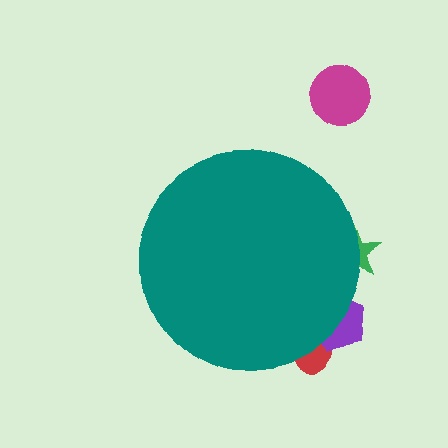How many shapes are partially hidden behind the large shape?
3 shapes are partially hidden.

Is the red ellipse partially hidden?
Yes, the red ellipse is partially hidden behind the teal circle.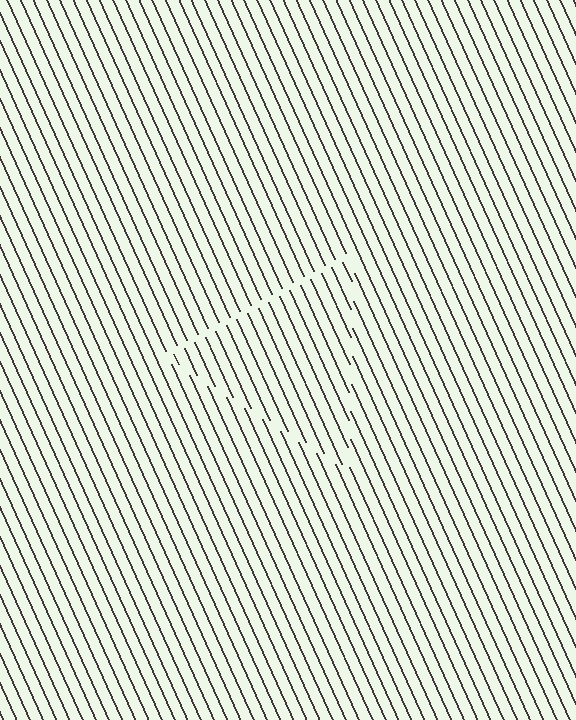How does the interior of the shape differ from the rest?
The interior of the shape contains the same grating, shifted by half a period — the contour is defined by the phase discontinuity where line-ends from the inner and outer gratings abut.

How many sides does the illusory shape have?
3 sides — the line-ends trace a triangle.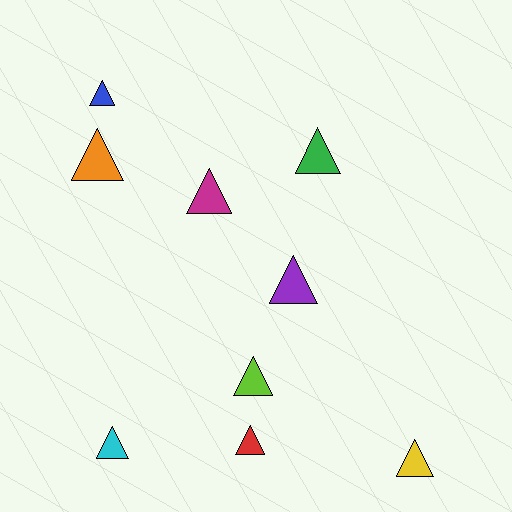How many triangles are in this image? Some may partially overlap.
There are 9 triangles.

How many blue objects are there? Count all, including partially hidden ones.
There is 1 blue object.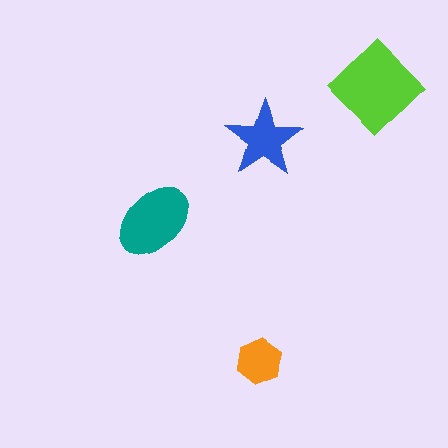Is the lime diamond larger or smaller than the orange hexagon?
Larger.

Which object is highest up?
The lime diamond is topmost.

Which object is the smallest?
The orange hexagon.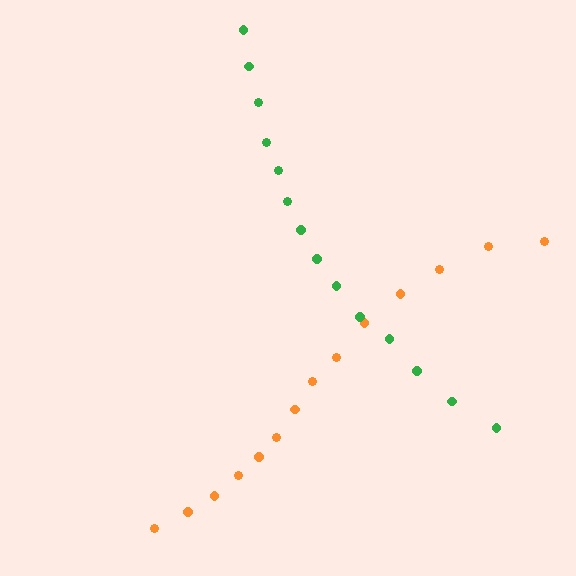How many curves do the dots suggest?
There are 2 distinct paths.